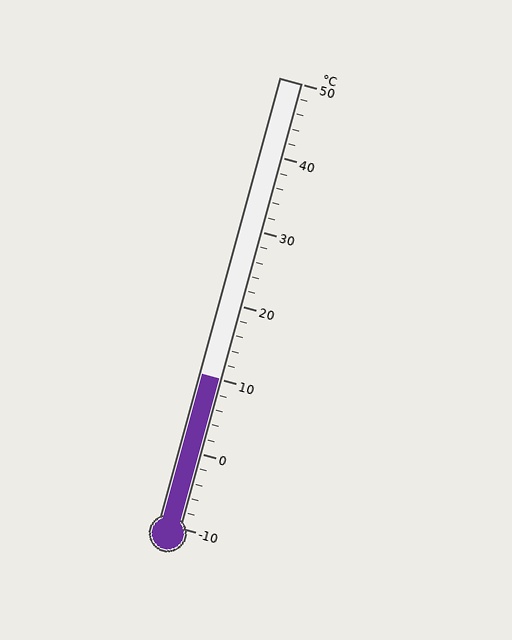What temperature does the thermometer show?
The thermometer shows approximately 10°C.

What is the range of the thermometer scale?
The thermometer scale ranges from -10°C to 50°C.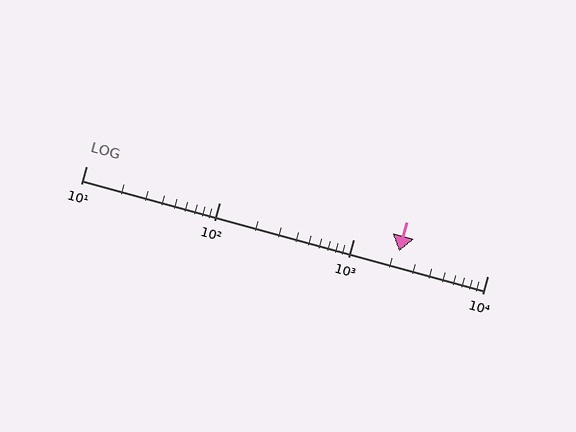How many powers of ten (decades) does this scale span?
The scale spans 3 decades, from 10 to 10000.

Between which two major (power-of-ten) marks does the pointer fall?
The pointer is between 1000 and 10000.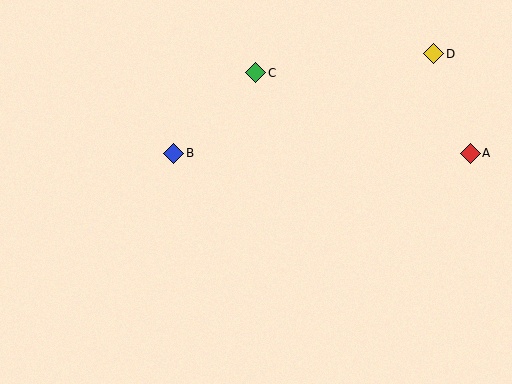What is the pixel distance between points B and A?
The distance between B and A is 297 pixels.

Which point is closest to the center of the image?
Point B at (174, 153) is closest to the center.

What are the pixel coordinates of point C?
Point C is at (256, 73).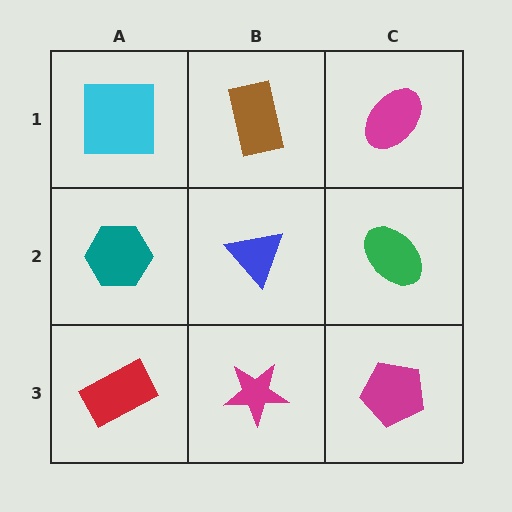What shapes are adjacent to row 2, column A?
A cyan square (row 1, column A), a red rectangle (row 3, column A), a blue triangle (row 2, column B).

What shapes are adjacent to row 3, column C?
A green ellipse (row 2, column C), a magenta star (row 3, column B).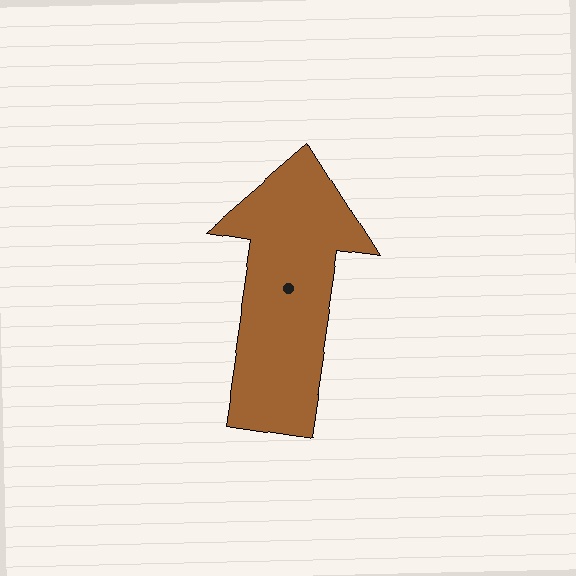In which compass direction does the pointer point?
North.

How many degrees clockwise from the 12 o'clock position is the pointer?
Approximately 9 degrees.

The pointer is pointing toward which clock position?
Roughly 12 o'clock.